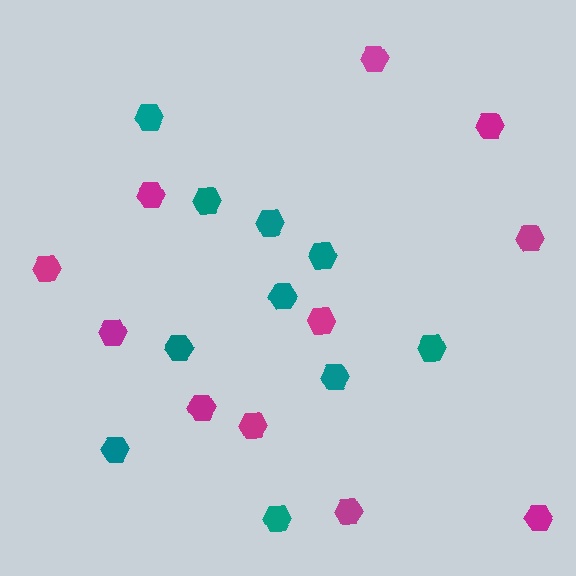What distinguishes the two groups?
There are 2 groups: one group of magenta hexagons (11) and one group of teal hexagons (10).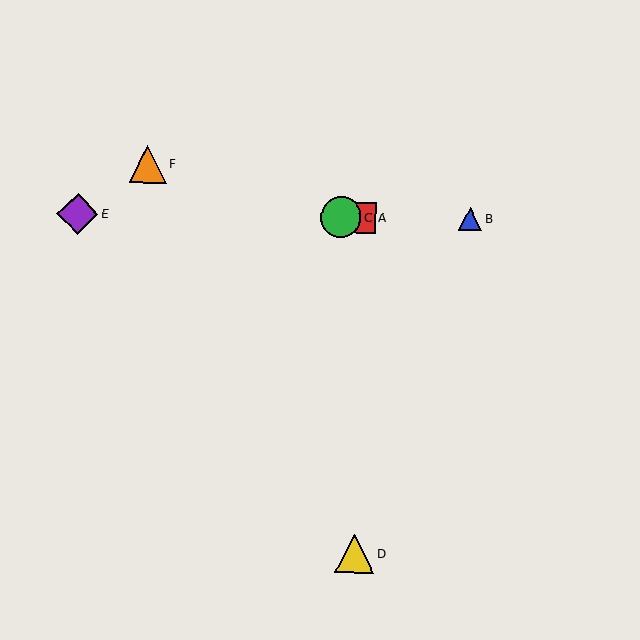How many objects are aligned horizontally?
4 objects (A, B, C, E) are aligned horizontally.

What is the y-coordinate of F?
Object F is at y≈164.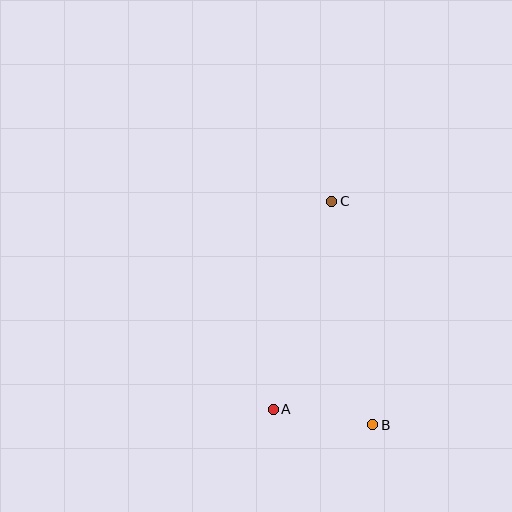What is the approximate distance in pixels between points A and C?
The distance between A and C is approximately 216 pixels.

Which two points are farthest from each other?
Points B and C are farthest from each other.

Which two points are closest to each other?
Points A and B are closest to each other.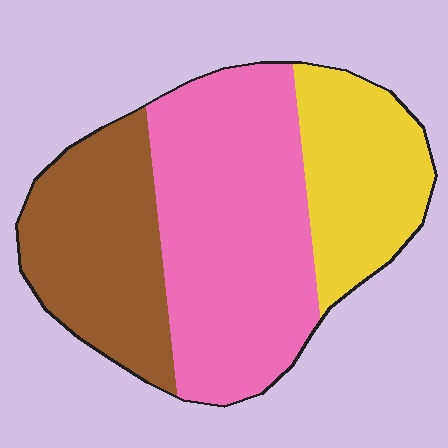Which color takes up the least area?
Yellow, at roughly 25%.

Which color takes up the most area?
Pink, at roughly 45%.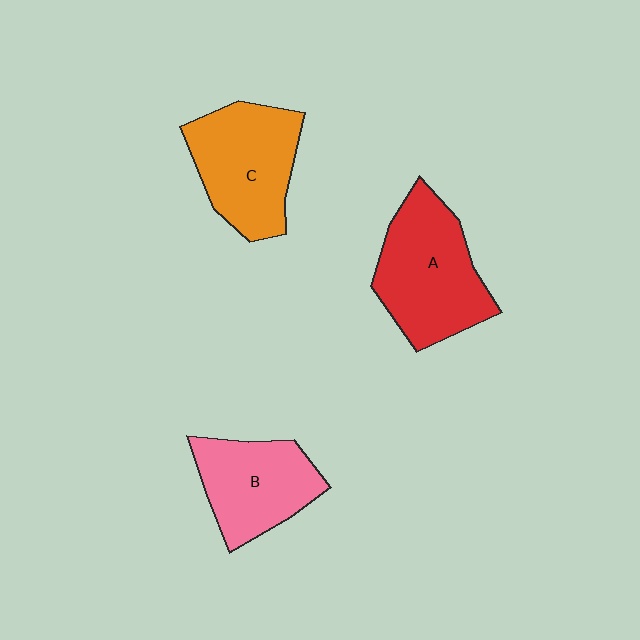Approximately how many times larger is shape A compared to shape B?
Approximately 1.3 times.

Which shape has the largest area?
Shape A (red).